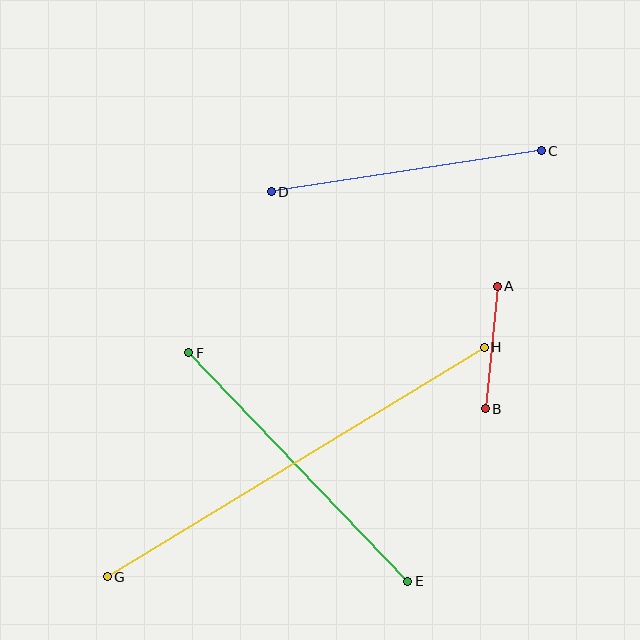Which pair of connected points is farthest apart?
Points G and H are farthest apart.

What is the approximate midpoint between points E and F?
The midpoint is at approximately (298, 467) pixels.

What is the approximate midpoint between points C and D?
The midpoint is at approximately (406, 171) pixels.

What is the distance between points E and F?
The distance is approximately 316 pixels.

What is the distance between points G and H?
The distance is approximately 441 pixels.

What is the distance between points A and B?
The distance is approximately 123 pixels.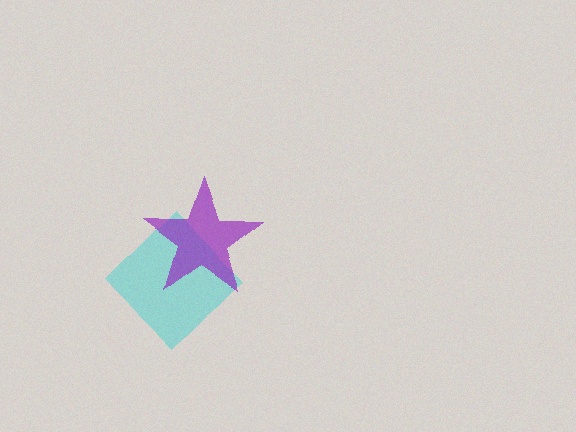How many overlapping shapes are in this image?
There are 2 overlapping shapes in the image.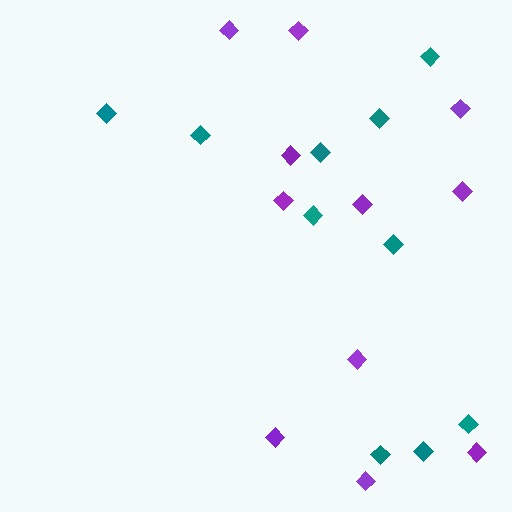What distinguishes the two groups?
There are 2 groups: one group of teal diamonds (10) and one group of purple diamonds (11).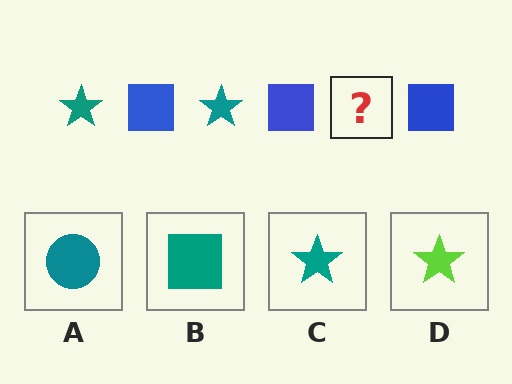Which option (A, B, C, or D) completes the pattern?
C.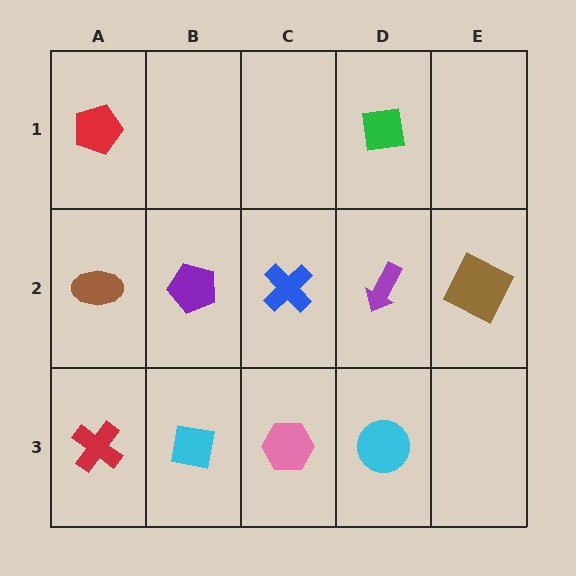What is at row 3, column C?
A pink hexagon.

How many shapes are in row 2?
5 shapes.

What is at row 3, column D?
A cyan circle.